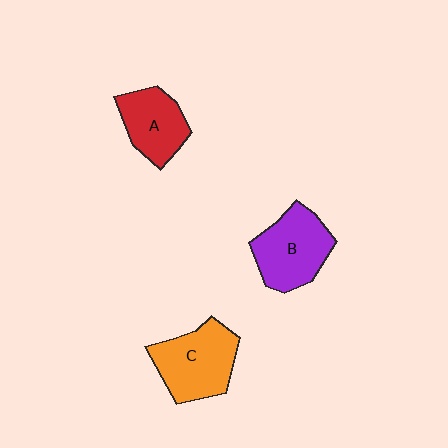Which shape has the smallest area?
Shape A (red).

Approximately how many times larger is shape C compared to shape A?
Approximately 1.3 times.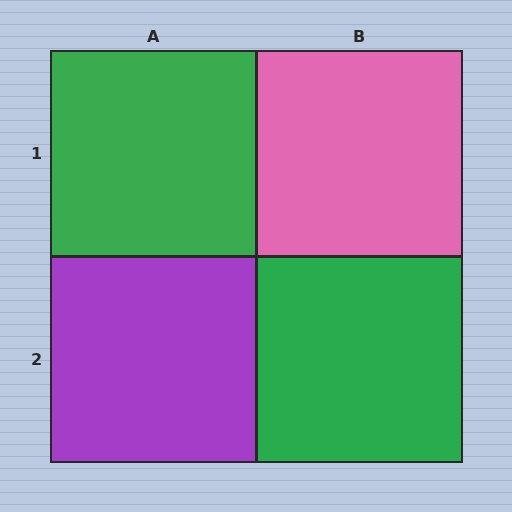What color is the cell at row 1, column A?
Green.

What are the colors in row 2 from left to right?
Purple, green.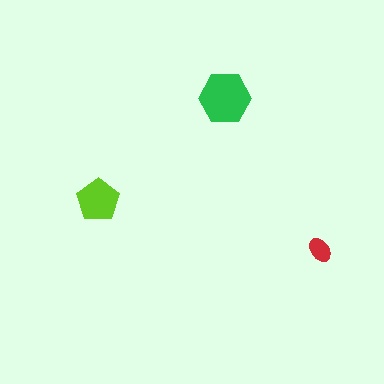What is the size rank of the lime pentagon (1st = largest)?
2nd.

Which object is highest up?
The green hexagon is topmost.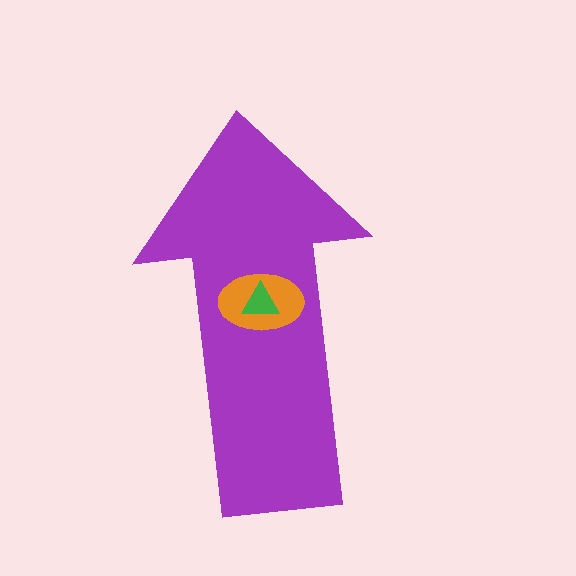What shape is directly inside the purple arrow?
The orange ellipse.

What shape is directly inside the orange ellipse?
The green triangle.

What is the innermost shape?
The green triangle.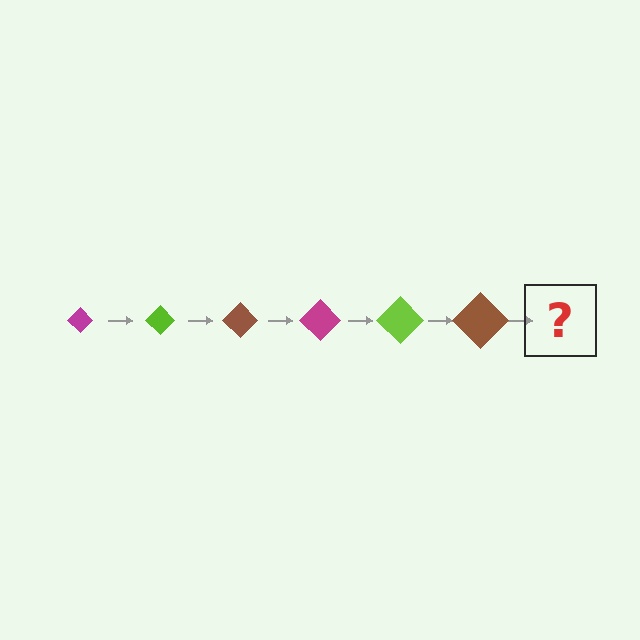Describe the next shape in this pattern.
It should be a magenta diamond, larger than the previous one.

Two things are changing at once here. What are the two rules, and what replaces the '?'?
The two rules are that the diamond grows larger each step and the color cycles through magenta, lime, and brown. The '?' should be a magenta diamond, larger than the previous one.